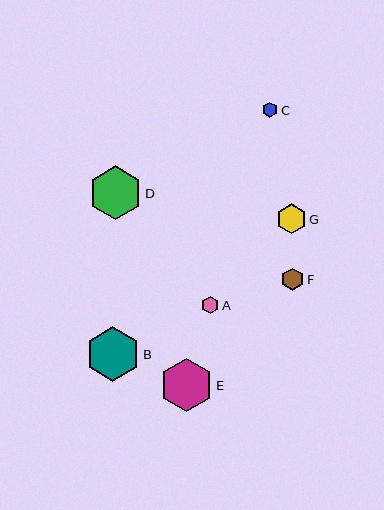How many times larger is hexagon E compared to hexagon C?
Hexagon E is approximately 3.5 times the size of hexagon C.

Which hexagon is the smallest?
Hexagon C is the smallest with a size of approximately 15 pixels.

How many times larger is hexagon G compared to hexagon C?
Hexagon G is approximately 1.9 times the size of hexagon C.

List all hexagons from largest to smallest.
From largest to smallest: B, D, E, G, F, A, C.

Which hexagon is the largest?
Hexagon B is the largest with a size of approximately 54 pixels.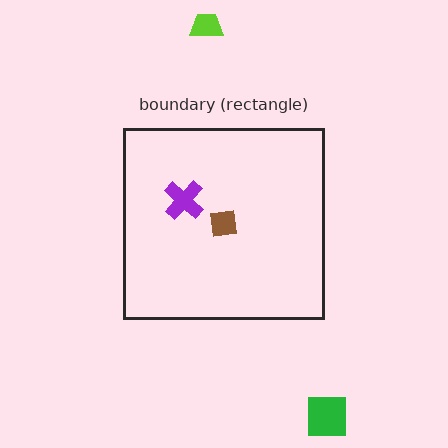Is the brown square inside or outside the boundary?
Inside.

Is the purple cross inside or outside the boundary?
Inside.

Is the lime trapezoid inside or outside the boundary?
Outside.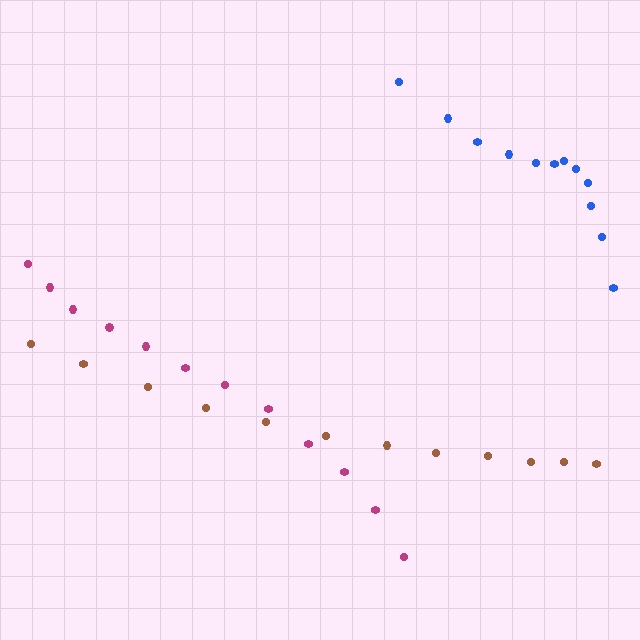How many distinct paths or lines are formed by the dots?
There are 3 distinct paths.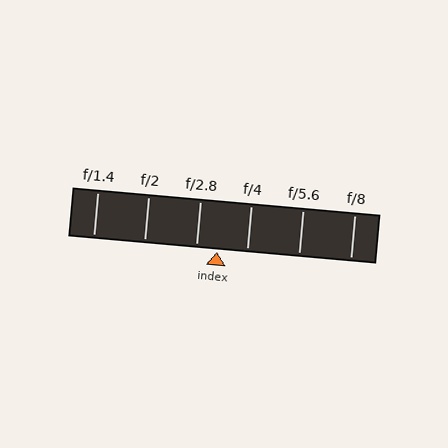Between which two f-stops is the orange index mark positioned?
The index mark is between f/2.8 and f/4.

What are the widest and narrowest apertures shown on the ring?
The widest aperture shown is f/1.4 and the narrowest is f/8.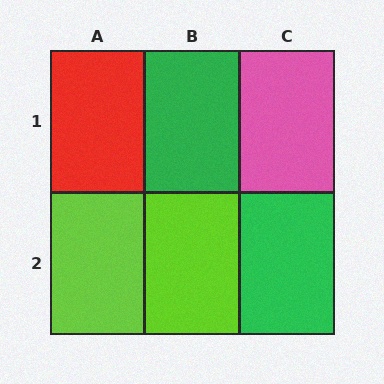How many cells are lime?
2 cells are lime.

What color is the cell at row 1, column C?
Pink.